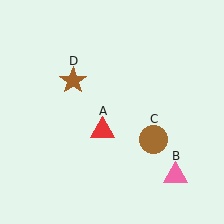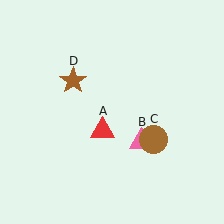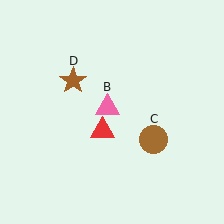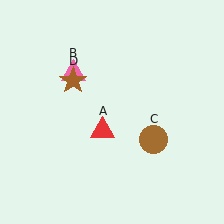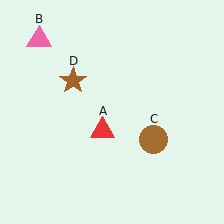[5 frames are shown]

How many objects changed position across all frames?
1 object changed position: pink triangle (object B).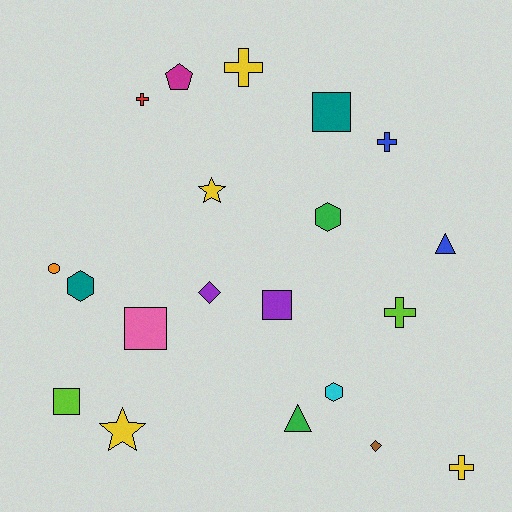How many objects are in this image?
There are 20 objects.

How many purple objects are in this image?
There are 2 purple objects.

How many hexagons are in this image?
There are 3 hexagons.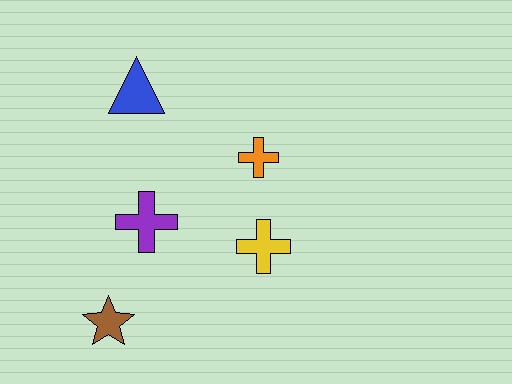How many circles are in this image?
There are no circles.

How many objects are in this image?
There are 5 objects.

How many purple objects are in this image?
There is 1 purple object.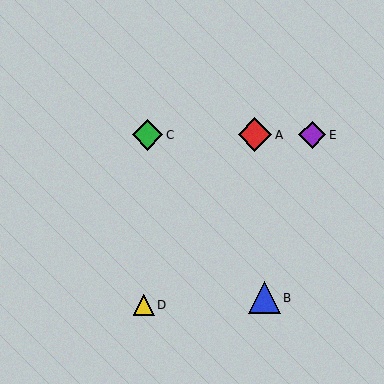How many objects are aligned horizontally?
3 objects (A, C, E) are aligned horizontally.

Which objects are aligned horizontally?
Objects A, C, E are aligned horizontally.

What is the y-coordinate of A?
Object A is at y≈135.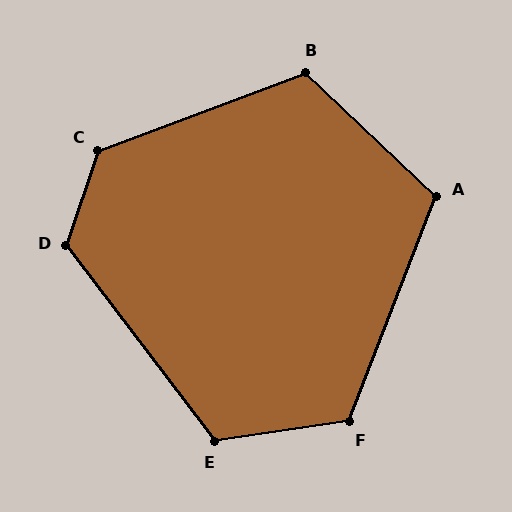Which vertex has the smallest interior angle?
A, at approximately 112 degrees.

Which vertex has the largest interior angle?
C, at approximately 129 degrees.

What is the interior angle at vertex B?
Approximately 116 degrees (obtuse).